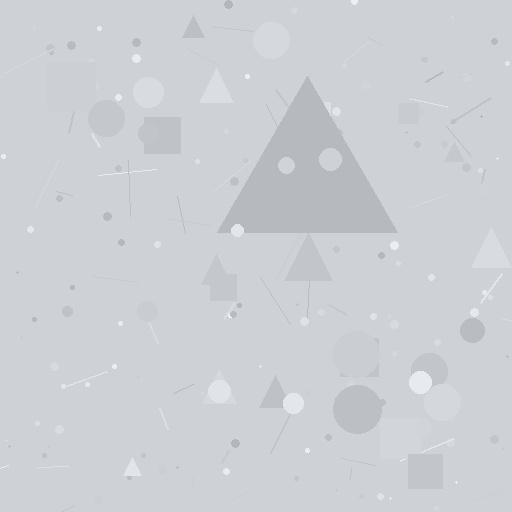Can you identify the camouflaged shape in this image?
The camouflaged shape is a triangle.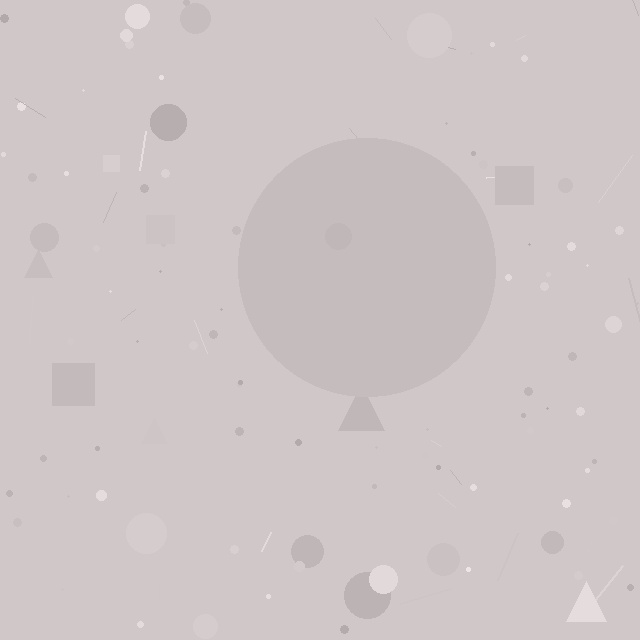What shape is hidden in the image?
A circle is hidden in the image.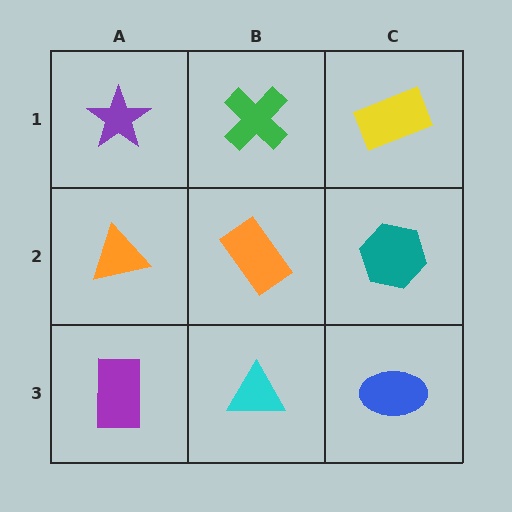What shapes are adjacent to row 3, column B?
An orange rectangle (row 2, column B), a purple rectangle (row 3, column A), a blue ellipse (row 3, column C).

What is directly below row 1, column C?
A teal hexagon.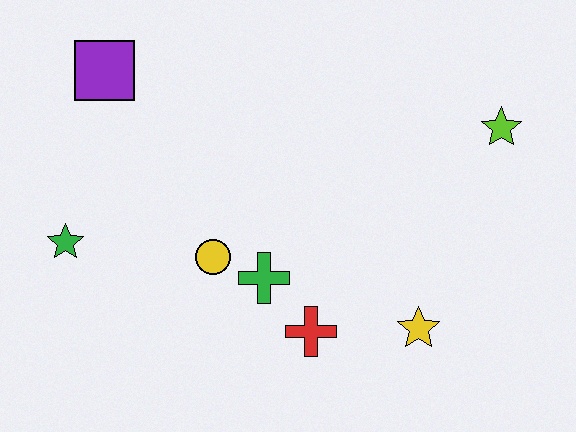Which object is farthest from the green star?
The lime star is farthest from the green star.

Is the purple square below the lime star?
No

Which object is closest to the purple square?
The green star is closest to the purple square.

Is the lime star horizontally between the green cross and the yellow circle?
No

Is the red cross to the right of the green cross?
Yes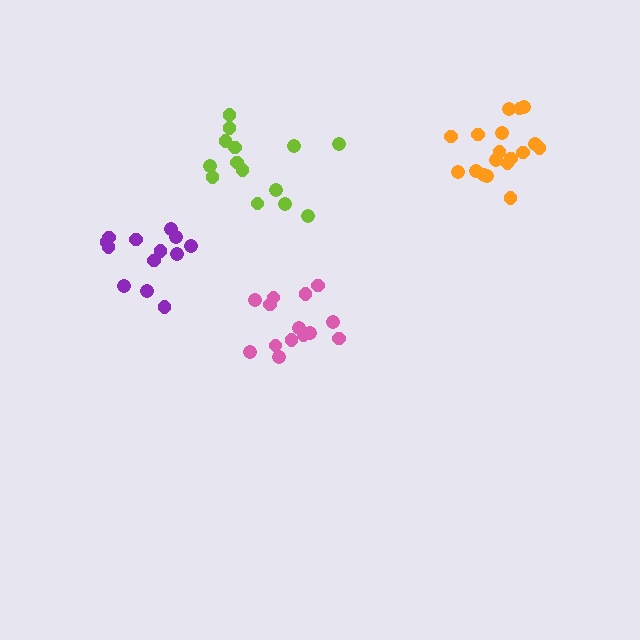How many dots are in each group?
Group 1: 13 dots, Group 2: 14 dots, Group 3: 14 dots, Group 4: 18 dots (59 total).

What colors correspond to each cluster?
The clusters are colored: purple, pink, lime, orange.